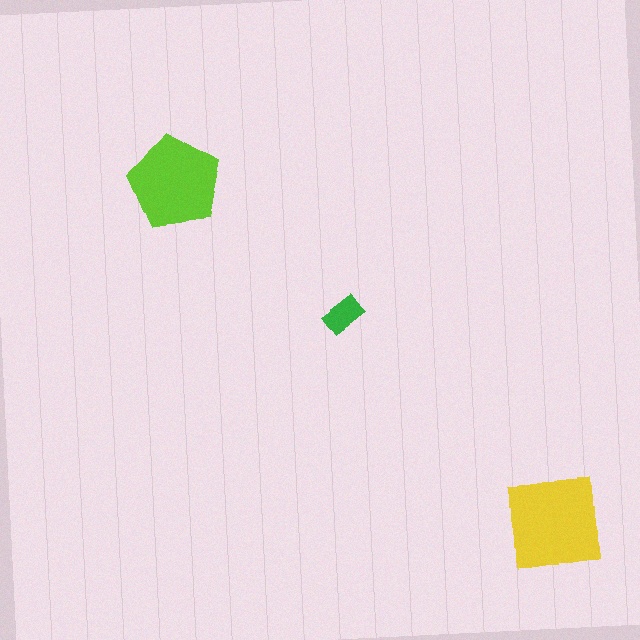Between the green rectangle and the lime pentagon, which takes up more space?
The lime pentagon.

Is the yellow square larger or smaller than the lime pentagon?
Larger.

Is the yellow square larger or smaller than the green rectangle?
Larger.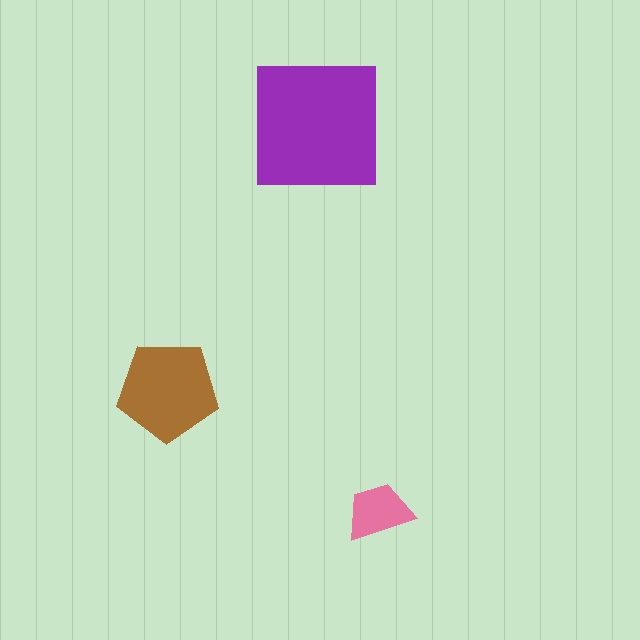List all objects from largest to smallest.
The purple square, the brown pentagon, the pink trapezoid.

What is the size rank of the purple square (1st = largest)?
1st.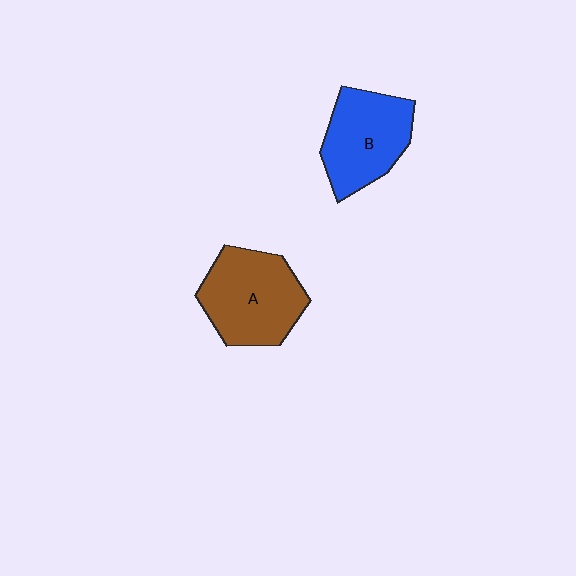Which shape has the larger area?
Shape A (brown).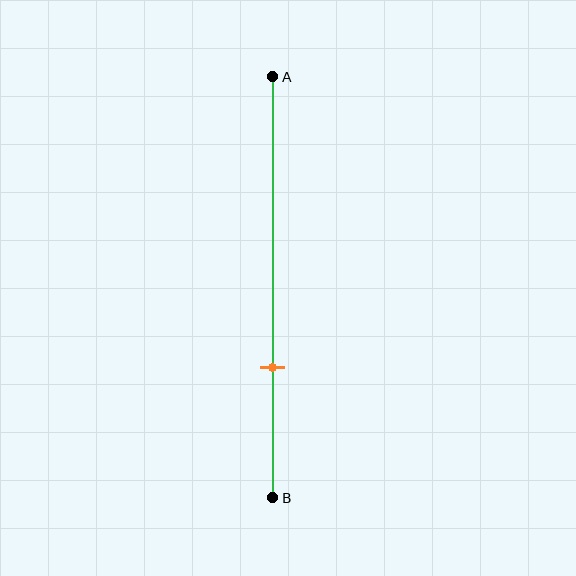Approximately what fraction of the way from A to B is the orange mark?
The orange mark is approximately 70% of the way from A to B.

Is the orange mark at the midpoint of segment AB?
No, the mark is at about 70% from A, not at the 50% midpoint.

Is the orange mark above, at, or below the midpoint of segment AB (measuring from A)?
The orange mark is below the midpoint of segment AB.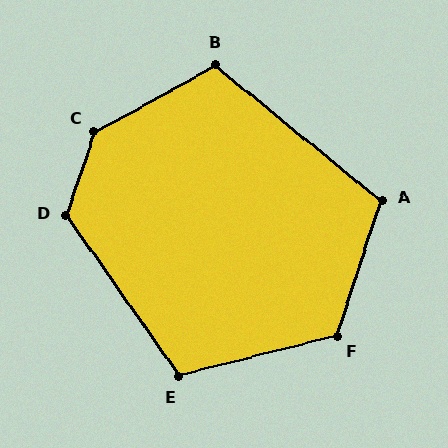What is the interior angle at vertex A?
Approximately 111 degrees (obtuse).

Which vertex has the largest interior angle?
C, at approximately 138 degrees.